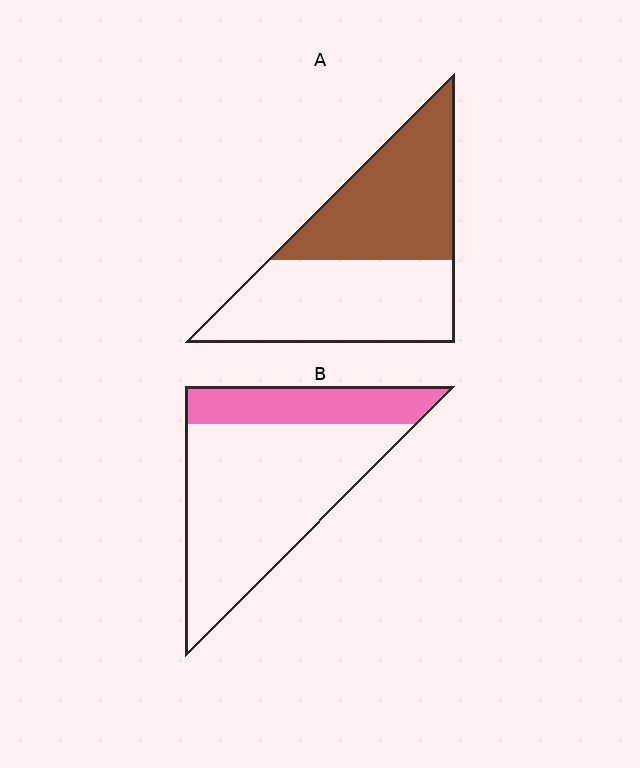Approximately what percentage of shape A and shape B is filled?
A is approximately 50% and B is approximately 25%.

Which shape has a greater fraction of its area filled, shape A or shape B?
Shape A.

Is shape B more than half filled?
No.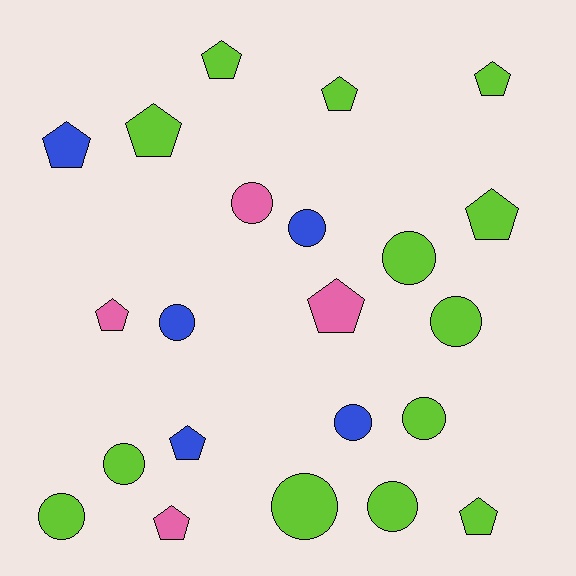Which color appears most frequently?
Lime, with 13 objects.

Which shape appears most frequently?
Circle, with 11 objects.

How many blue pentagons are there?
There are 2 blue pentagons.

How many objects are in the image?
There are 22 objects.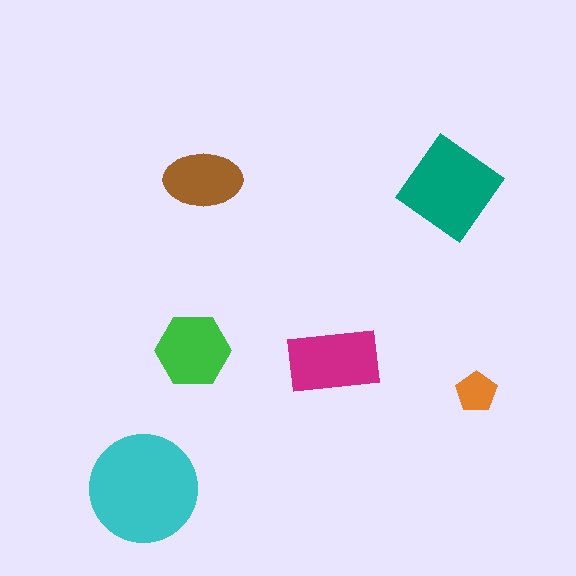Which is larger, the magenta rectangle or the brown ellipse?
The magenta rectangle.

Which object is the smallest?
The orange pentagon.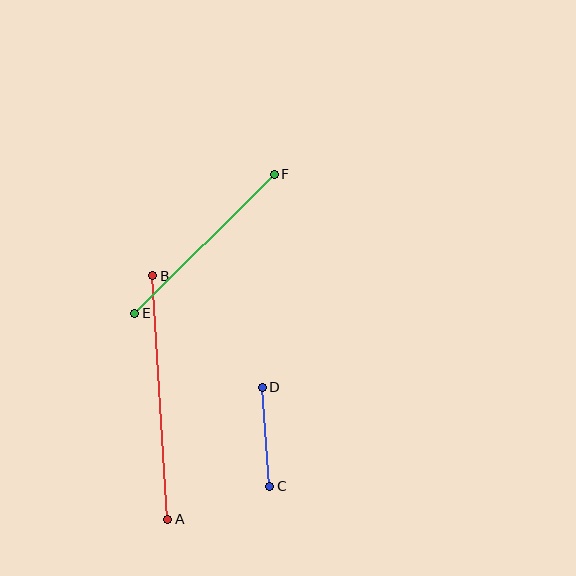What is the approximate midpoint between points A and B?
The midpoint is at approximately (160, 398) pixels.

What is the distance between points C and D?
The distance is approximately 99 pixels.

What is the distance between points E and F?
The distance is approximately 197 pixels.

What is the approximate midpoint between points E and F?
The midpoint is at approximately (204, 244) pixels.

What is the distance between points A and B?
The distance is approximately 244 pixels.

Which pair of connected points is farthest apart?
Points A and B are farthest apart.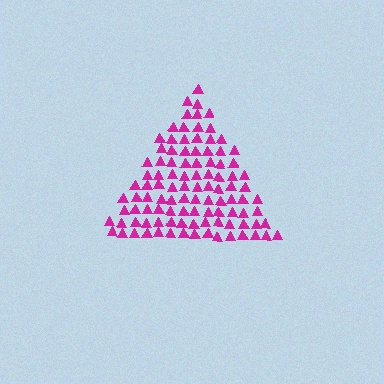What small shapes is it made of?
It is made of small triangles.